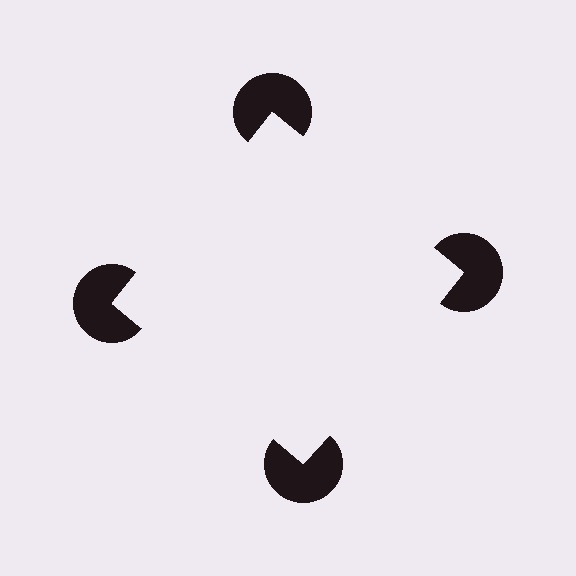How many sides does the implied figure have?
4 sides.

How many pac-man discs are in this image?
There are 4 — one at each vertex of the illusory square.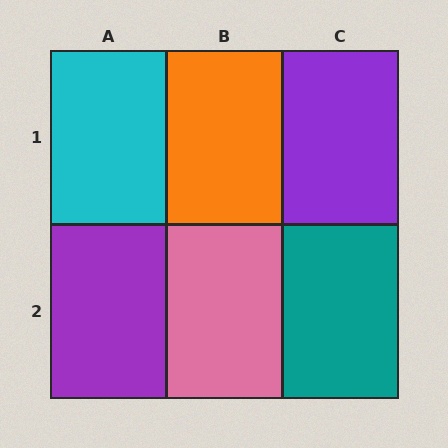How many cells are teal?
1 cell is teal.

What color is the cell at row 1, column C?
Purple.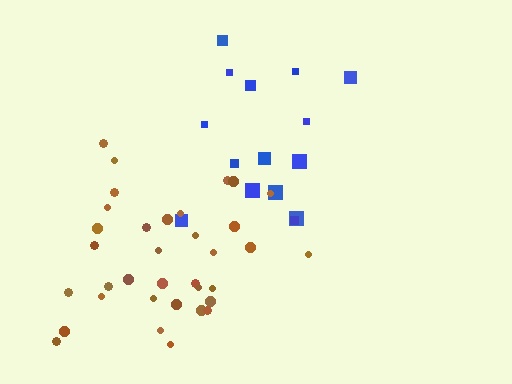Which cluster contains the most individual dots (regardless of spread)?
Brown (35).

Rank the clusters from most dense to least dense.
brown, blue.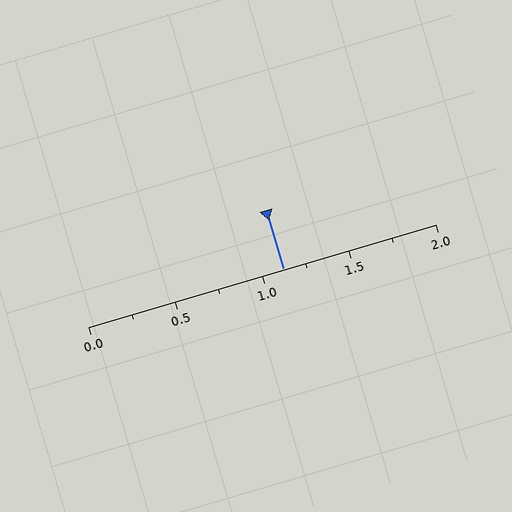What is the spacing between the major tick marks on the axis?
The major ticks are spaced 0.5 apart.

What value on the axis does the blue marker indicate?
The marker indicates approximately 1.12.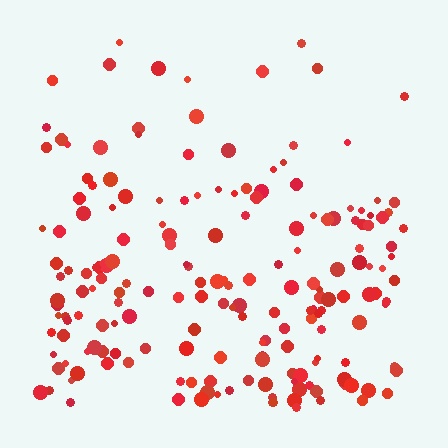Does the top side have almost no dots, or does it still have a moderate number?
Still a moderate number, just noticeably fewer than the bottom.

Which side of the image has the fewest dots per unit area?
The top.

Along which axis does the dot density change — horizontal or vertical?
Vertical.